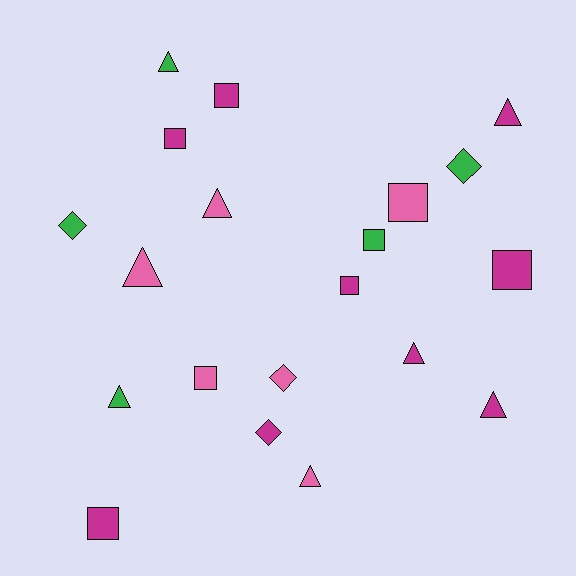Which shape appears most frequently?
Square, with 8 objects.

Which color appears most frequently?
Magenta, with 9 objects.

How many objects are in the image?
There are 20 objects.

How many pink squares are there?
There are 2 pink squares.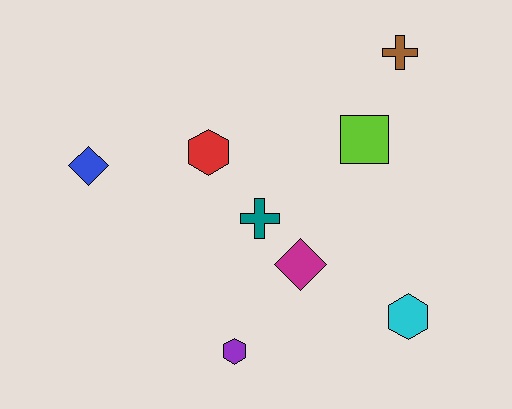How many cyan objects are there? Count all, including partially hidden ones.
There is 1 cyan object.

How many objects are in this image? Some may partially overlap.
There are 8 objects.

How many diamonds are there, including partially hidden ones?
There are 2 diamonds.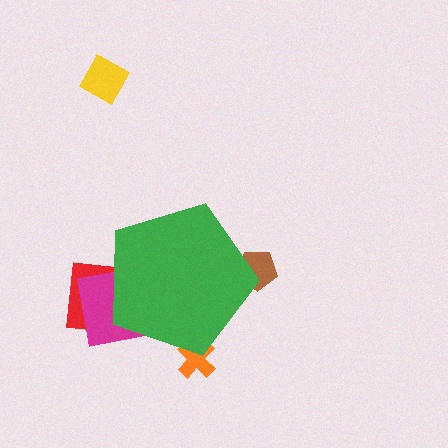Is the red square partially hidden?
Yes, the red square is partially hidden behind the green pentagon.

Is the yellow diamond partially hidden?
No, the yellow diamond is fully visible.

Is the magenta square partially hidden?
Yes, the magenta square is partially hidden behind the green pentagon.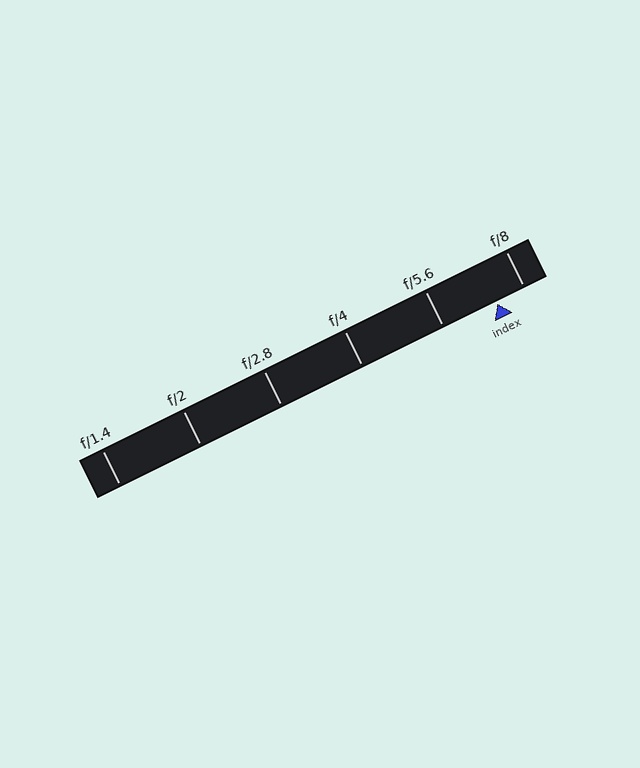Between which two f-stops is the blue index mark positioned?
The index mark is between f/5.6 and f/8.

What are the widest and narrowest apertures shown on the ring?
The widest aperture shown is f/1.4 and the narrowest is f/8.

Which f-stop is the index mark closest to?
The index mark is closest to f/8.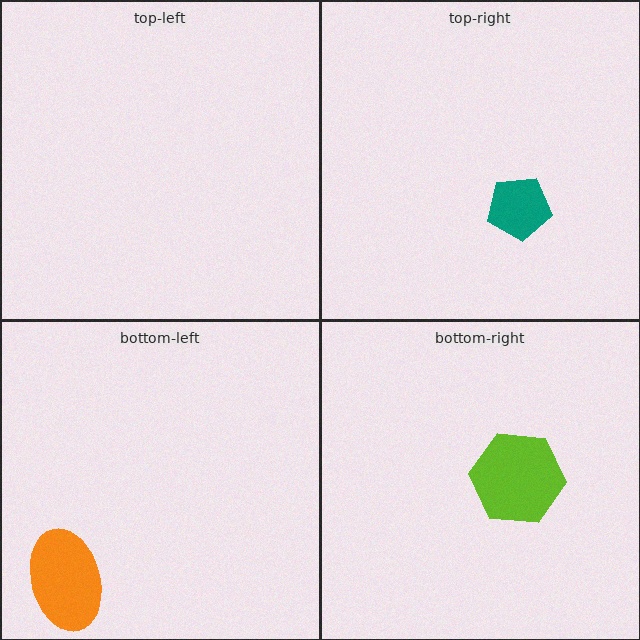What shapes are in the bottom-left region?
The orange ellipse.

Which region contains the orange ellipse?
The bottom-left region.